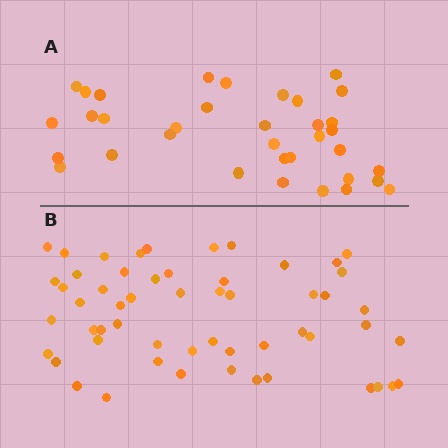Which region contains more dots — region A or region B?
Region B (the bottom region) has more dots.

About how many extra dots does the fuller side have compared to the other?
Region B has approximately 20 more dots than region A.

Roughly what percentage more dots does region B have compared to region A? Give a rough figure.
About 55% more.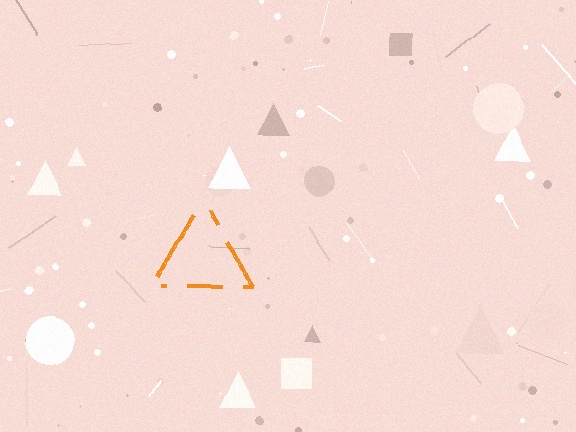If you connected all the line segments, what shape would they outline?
They would outline a triangle.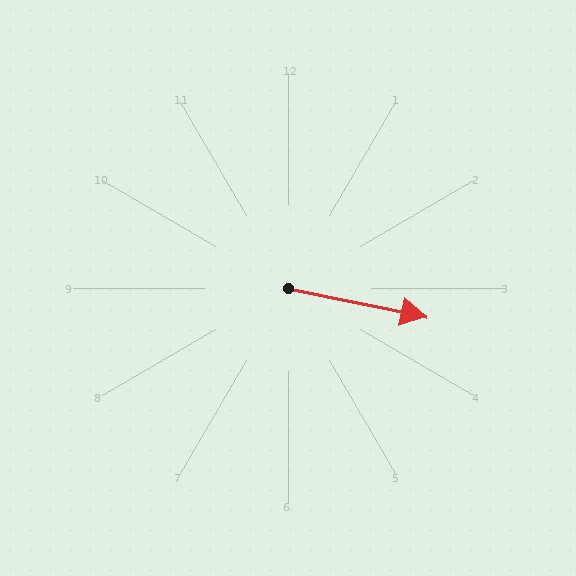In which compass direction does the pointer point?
East.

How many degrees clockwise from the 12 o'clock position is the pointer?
Approximately 102 degrees.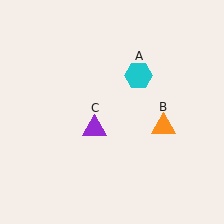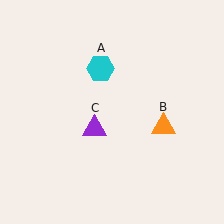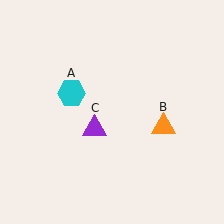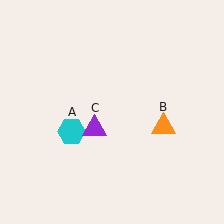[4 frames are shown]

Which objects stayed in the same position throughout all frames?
Orange triangle (object B) and purple triangle (object C) remained stationary.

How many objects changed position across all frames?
1 object changed position: cyan hexagon (object A).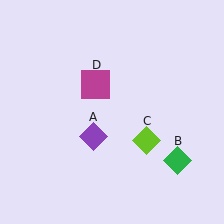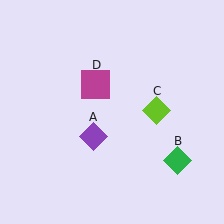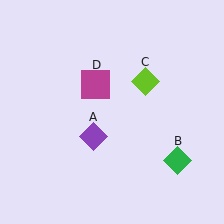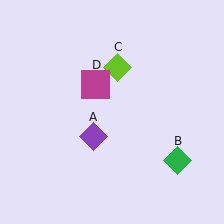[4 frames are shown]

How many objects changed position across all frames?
1 object changed position: lime diamond (object C).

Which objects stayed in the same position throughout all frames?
Purple diamond (object A) and green diamond (object B) and magenta square (object D) remained stationary.